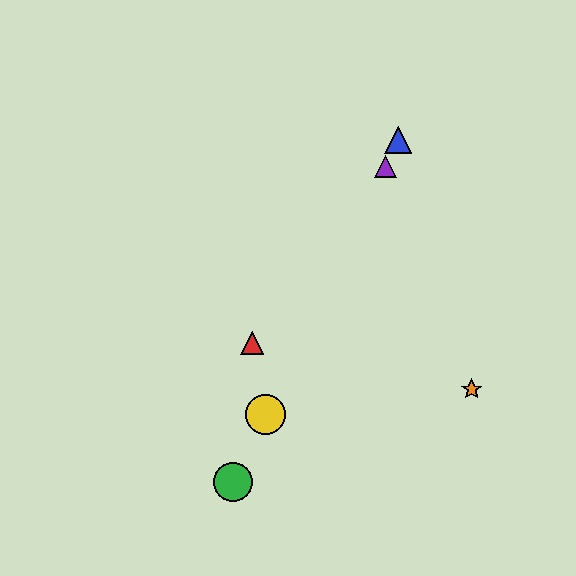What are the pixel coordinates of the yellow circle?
The yellow circle is at (266, 415).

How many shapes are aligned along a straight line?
4 shapes (the blue triangle, the green circle, the yellow circle, the purple triangle) are aligned along a straight line.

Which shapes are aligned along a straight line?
The blue triangle, the green circle, the yellow circle, the purple triangle are aligned along a straight line.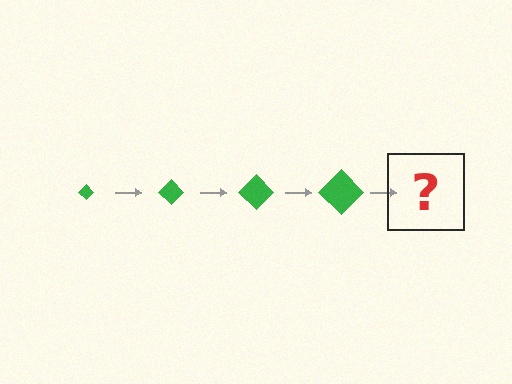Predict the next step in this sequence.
The next step is a green diamond, larger than the previous one.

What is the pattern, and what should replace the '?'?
The pattern is that the diamond gets progressively larger each step. The '?' should be a green diamond, larger than the previous one.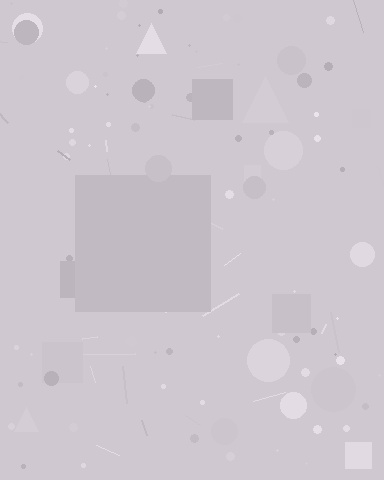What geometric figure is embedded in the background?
A square is embedded in the background.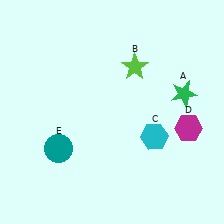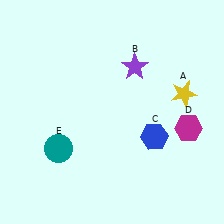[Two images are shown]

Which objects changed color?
A changed from green to yellow. B changed from lime to purple. C changed from cyan to blue.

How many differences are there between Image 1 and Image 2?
There are 3 differences between the two images.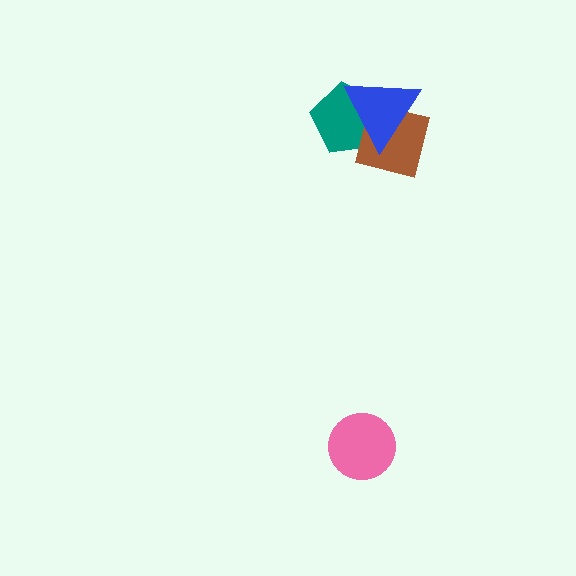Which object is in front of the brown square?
The blue triangle is in front of the brown square.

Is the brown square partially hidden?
Yes, it is partially covered by another shape.